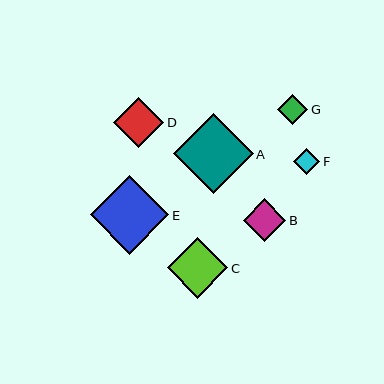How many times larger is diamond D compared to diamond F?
Diamond D is approximately 2.0 times the size of diamond F.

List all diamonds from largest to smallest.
From largest to smallest: A, E, C, D, B, G, F.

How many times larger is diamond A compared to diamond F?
Diamond A is approximately 3.1 times the size of diamond F.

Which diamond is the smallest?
Diamond F is the smallest with a size of approximately 26 pixels.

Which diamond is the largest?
Diamond A is the largest with a size of approximately 80 pixels.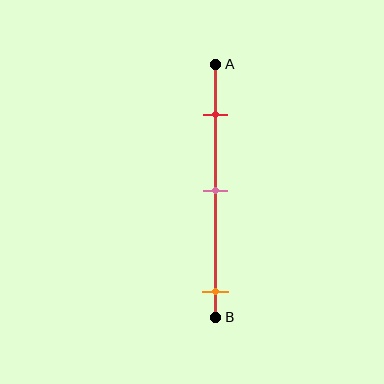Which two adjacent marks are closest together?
The red and pink marks are the closest adjacent pair.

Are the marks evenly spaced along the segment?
No, the marks are not evenly spaced.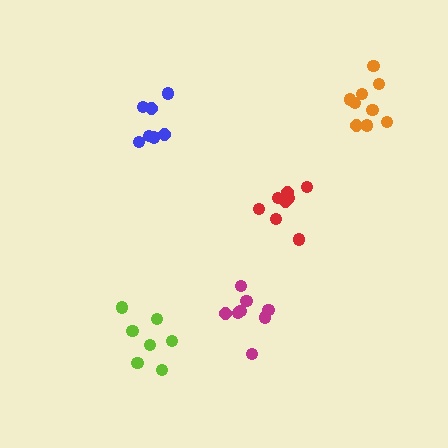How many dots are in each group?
Group 1: 8 dots, Group 2: 7 dots, Group 3: 8 dots, Group 4: 9 dots, Group 5: 7 dots (39 total).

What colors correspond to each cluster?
The clusters are colored: magenta, lime, red, orange, blue.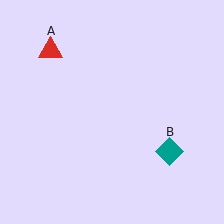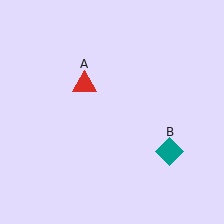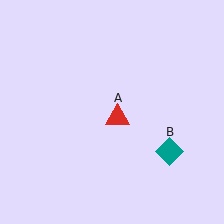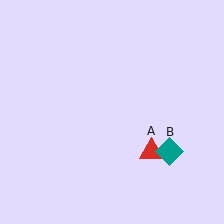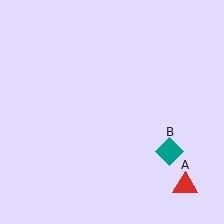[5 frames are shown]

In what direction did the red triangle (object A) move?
The red triangle (object A) moved down and to the right.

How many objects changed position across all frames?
1 object changed position: red triangle (object A).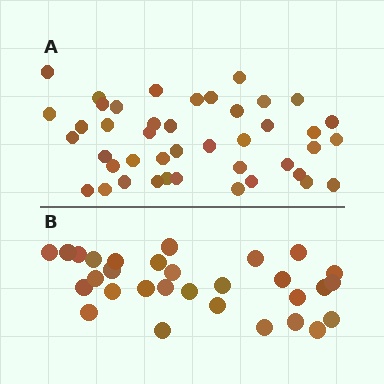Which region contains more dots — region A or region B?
Region A (the top region) has more dots.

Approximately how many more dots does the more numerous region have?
Region A has approximately 15 more dots than region B.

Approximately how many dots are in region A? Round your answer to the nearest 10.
About 40 dots. (The exact count is 43, which rounds to 40.)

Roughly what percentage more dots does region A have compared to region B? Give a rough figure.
About 45% more.